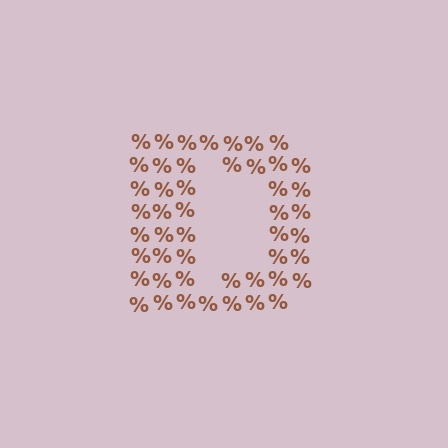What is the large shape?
The large shape is the letter D.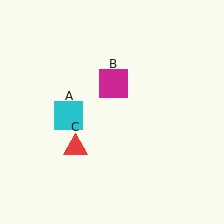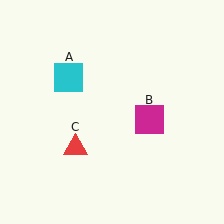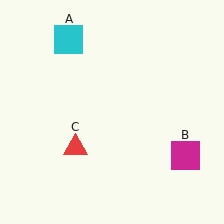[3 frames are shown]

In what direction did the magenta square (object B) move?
The magenta square (object B) moved down and to the right.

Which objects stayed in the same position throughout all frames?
Red triangle (object C) remained stationary.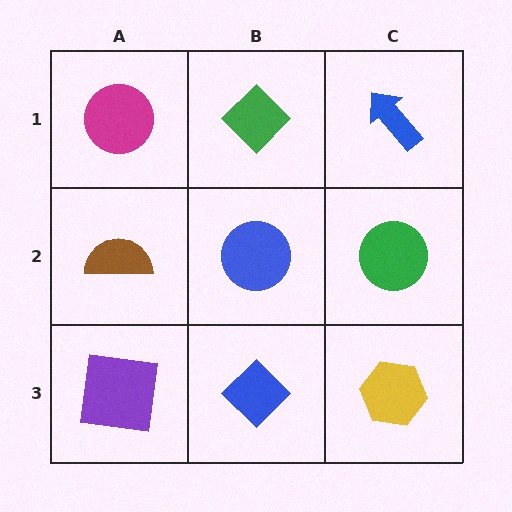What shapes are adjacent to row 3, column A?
A brown semicircle (row 2, column A), a blue diamond (row 3, column B).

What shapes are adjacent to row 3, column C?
A green circle (row 2, column C), a blue diamond (row 3, column B).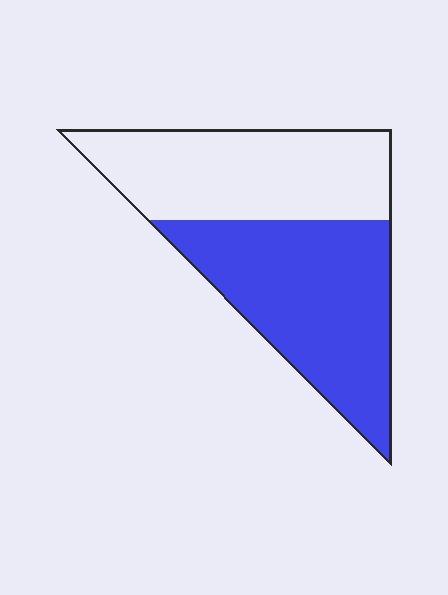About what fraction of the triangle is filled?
About one half (1/2).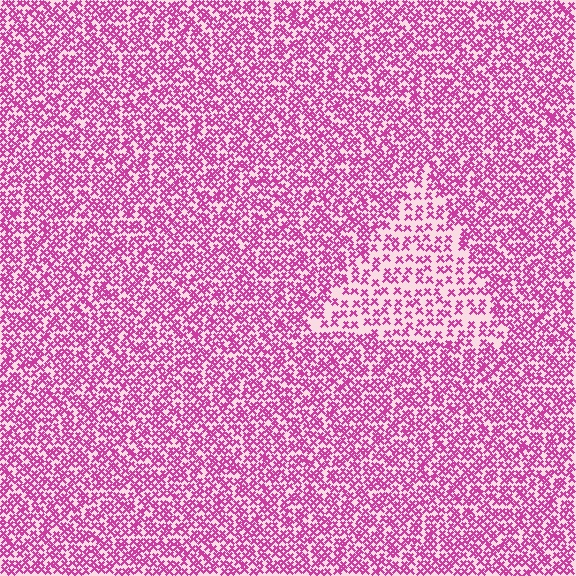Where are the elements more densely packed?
The elements are more densely packed outside the triangle boundary.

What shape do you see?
I see a triangle.